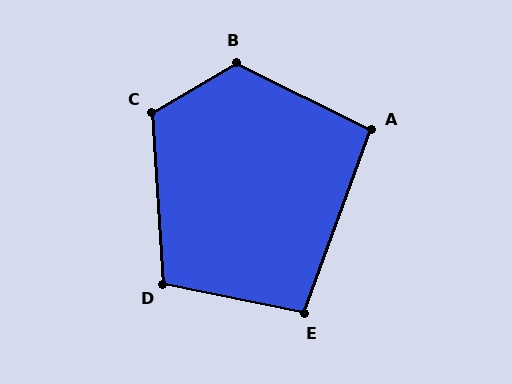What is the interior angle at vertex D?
Approximately 106 degrees (obtuse).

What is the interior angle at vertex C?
Approximately 117 degrees (obtuse).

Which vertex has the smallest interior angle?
A, at approximately 96 degrees.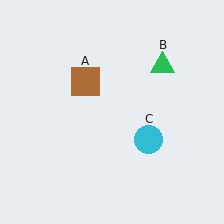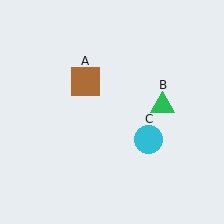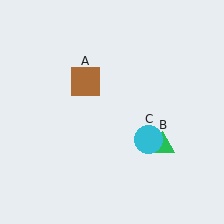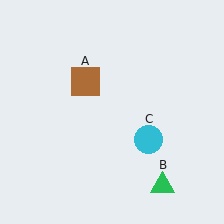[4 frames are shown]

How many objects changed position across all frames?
1 object changed position: green triangle (object B).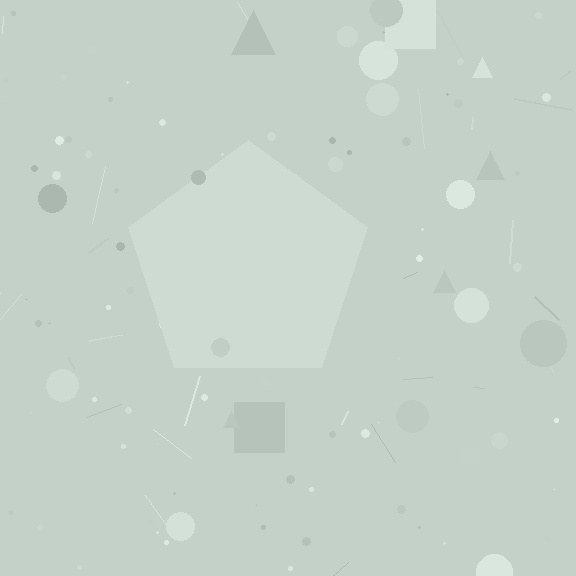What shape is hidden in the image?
A pentagon is hidden in the image.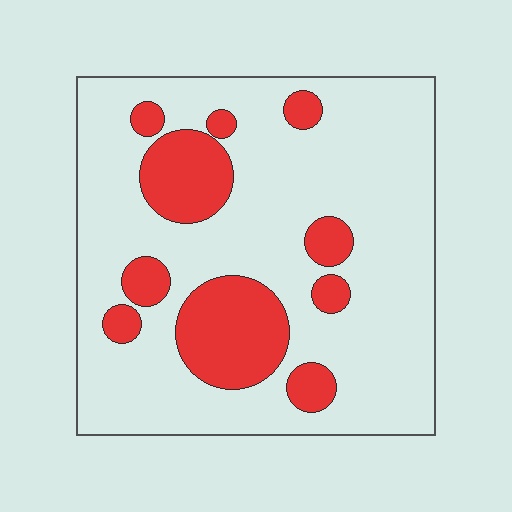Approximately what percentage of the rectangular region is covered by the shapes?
Approximately 20%.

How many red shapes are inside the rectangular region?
10.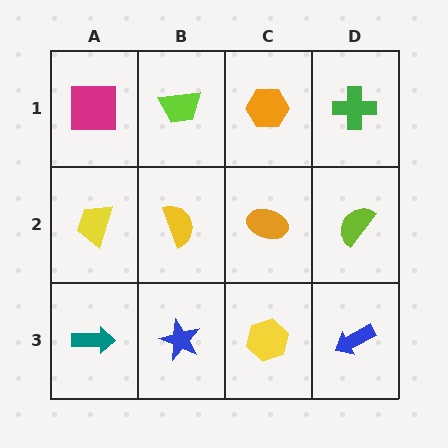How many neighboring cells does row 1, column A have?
2.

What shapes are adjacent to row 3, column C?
An orange ellipse (row 2, column C), a blue star (row 3, column B), a blue arrow (row 3, column D).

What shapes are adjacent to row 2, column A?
A magenta square (row 1, column A), a teal arrow (row 3, column A), a yellow semicircle (row 2, column B).